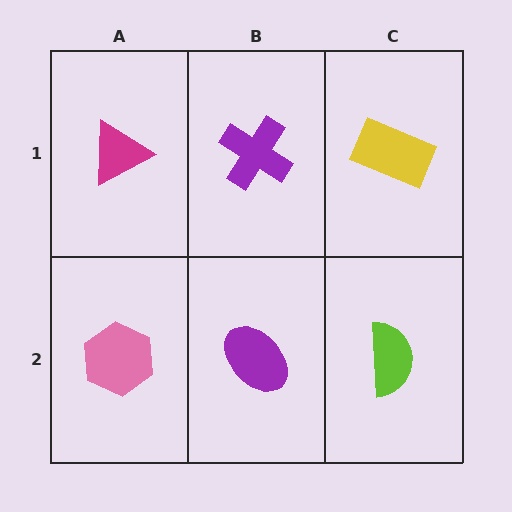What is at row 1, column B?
A purple cross.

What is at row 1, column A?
A magenta triangle.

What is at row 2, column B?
A purple ellipse.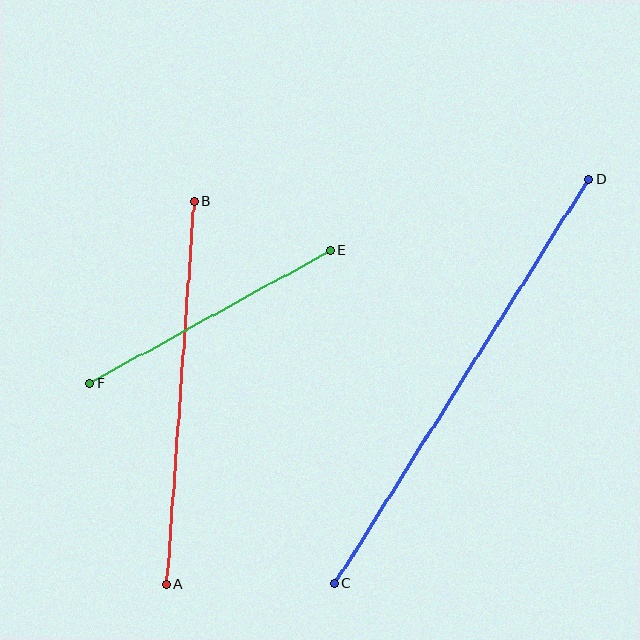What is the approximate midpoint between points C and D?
The midpoint is at approximately (462, 381) pixels.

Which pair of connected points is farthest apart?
Points C and D are farthest apart.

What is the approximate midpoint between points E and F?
The midpoint is at approximately (210, 317) pixels.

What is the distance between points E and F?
The distance is approximately 274 pixels.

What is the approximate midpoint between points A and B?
The midpoint is at approximately (180, 393) pixels.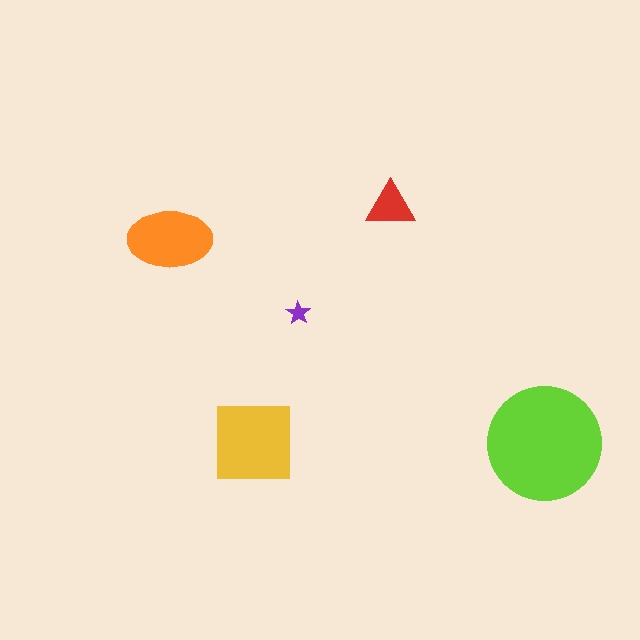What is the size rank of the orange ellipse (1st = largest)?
3rd.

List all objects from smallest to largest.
The purple star, the red triangle, the orange ellipse, the yellow square, the lime circle.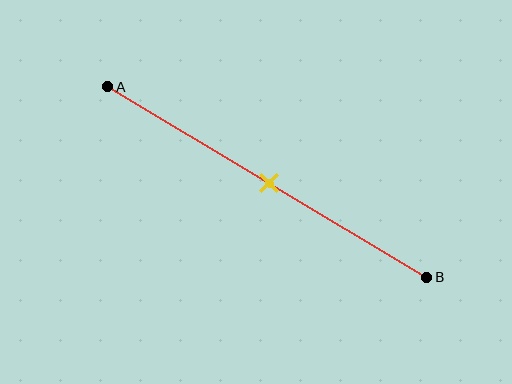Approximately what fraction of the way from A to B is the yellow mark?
The yellow mark is approximately 50% of the way from A to B.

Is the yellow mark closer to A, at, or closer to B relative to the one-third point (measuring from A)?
The yellow mark is closer to point B than the one-third point of segment AB.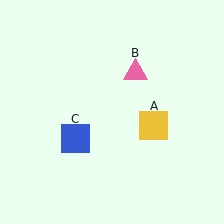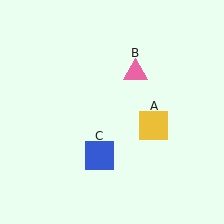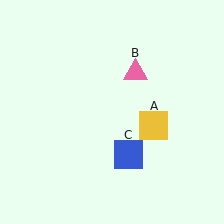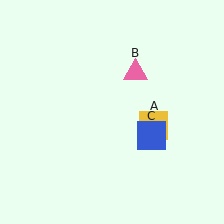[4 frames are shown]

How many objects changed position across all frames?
1 object changed position: blue square (object C).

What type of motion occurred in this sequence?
The blue square (object C) rotated counterclockwise around the center of the scene.